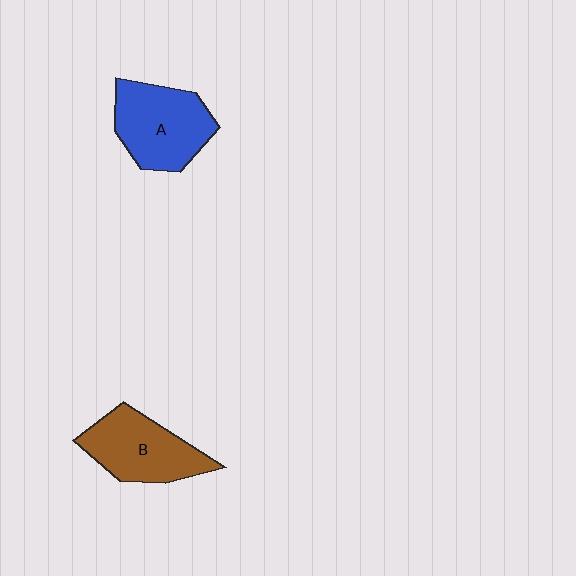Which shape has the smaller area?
Shape B (brown).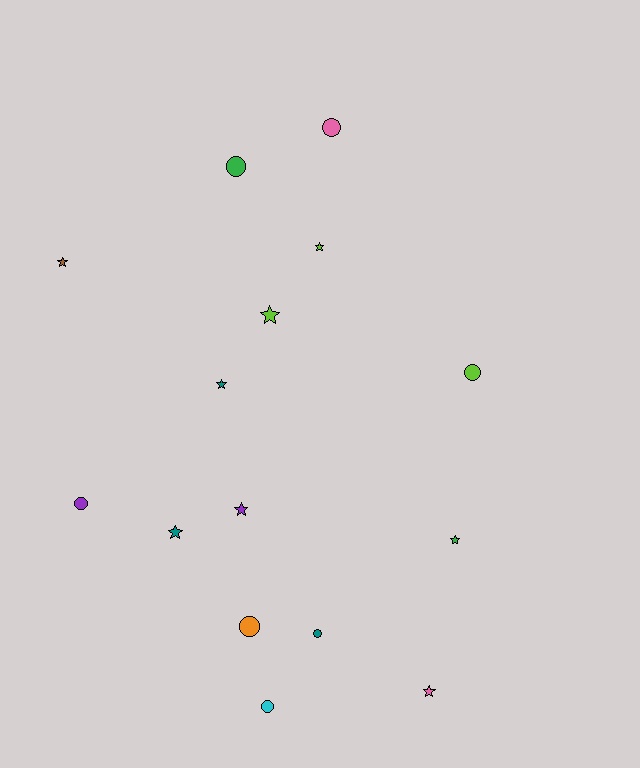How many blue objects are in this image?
There are no blue objects.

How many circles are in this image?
There are 7 circles.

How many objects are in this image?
There are 15 objects.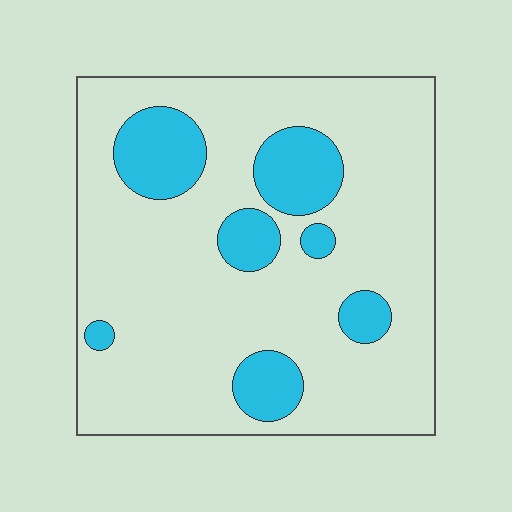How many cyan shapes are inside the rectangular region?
7.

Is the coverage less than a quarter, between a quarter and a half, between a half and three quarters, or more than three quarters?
Less than a quarter.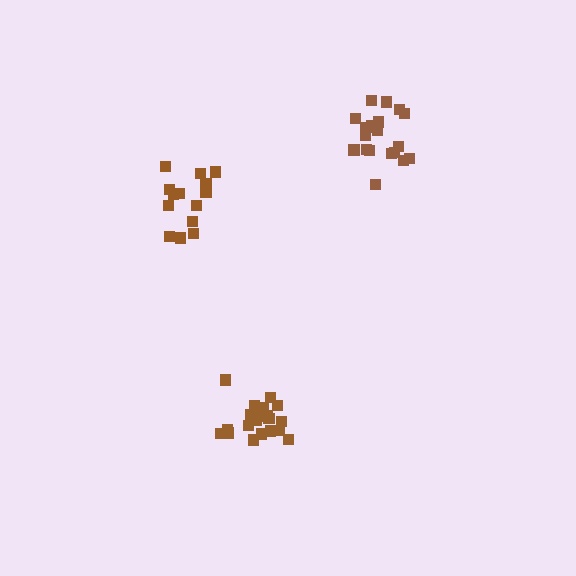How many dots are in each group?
Group 1: 14 dots, Group 2: 19 dots, Group 3: 20 dots (53 total).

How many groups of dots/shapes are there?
There are 3 groups.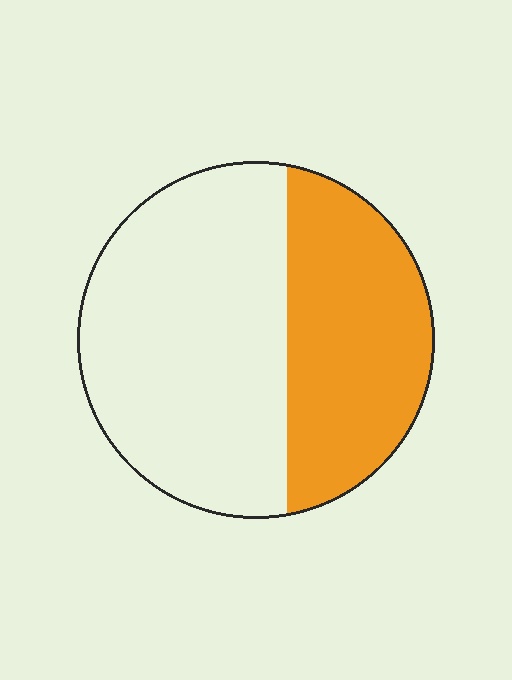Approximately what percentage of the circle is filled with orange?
Approximately 40%.